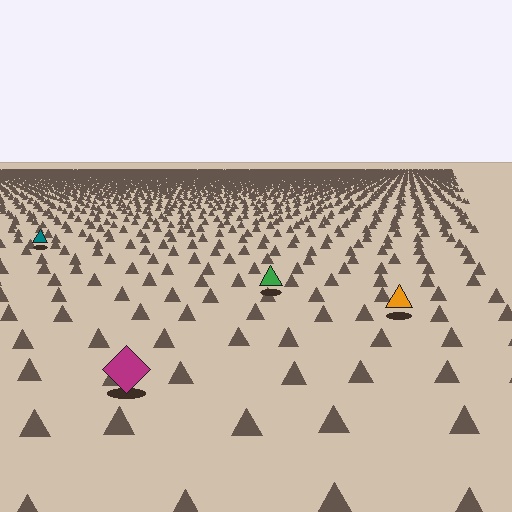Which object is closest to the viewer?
The magenta diamond is closest. The texture marks near it are larger and more spread out.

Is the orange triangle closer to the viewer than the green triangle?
Yes. The orange triangle is closer — you can tell from the texture gradient: the ground texture is coarser near it.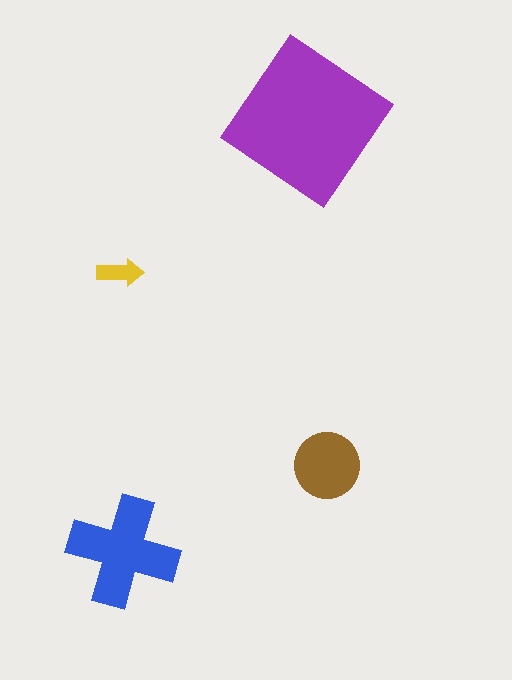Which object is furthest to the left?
The yellow arrow is leftmost.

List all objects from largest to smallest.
The purple diamond, the blue cross, the brown circle, the yellow arrow.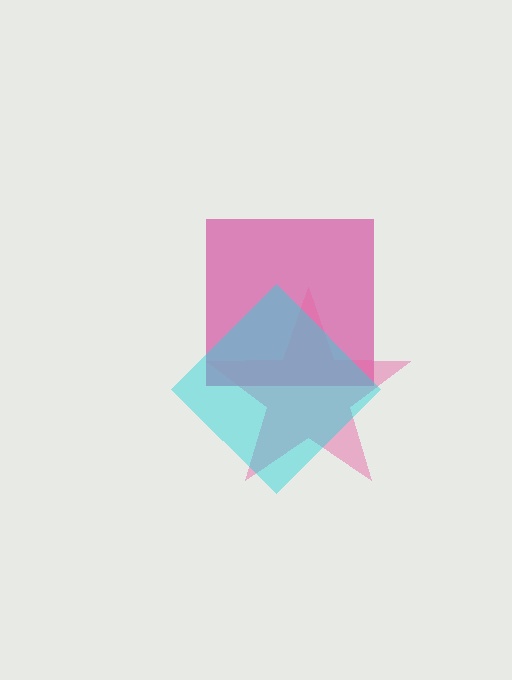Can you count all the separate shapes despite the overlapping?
Yes, there are 3 separate shapes.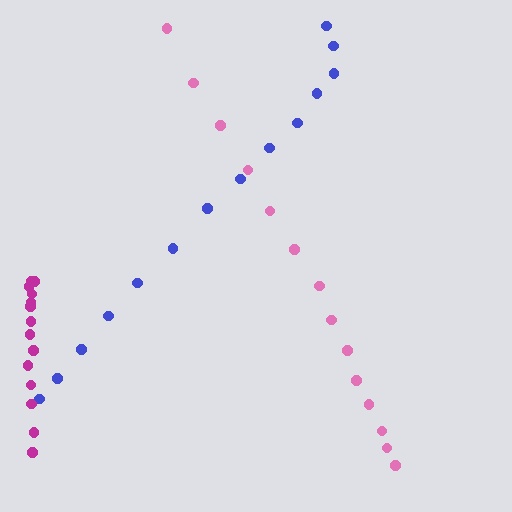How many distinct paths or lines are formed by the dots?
There are 3 distinct paths.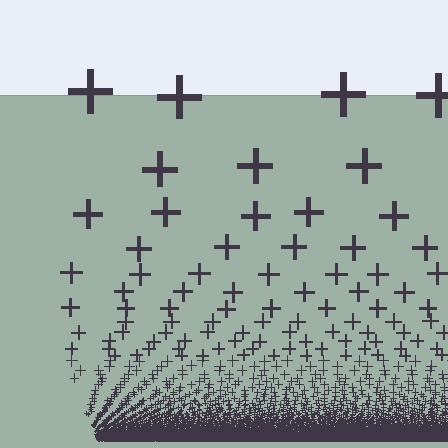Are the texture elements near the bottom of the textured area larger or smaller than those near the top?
Smaller. The gradient is inverted — elements near the bottom are smaller and denser.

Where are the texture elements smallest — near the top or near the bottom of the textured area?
Near the bottom.